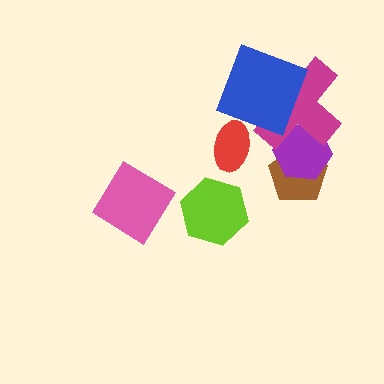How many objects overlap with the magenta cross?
2 objects overlap with the magenta cross.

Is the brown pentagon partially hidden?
Yes, it is partially covered by another shape.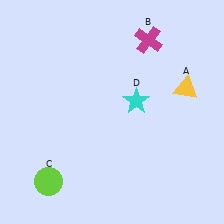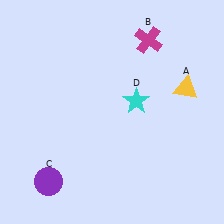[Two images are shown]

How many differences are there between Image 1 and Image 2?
There is 1 difference between the two images.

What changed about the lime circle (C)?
In Image 1, C is lime. In Image 2, it changed to purple.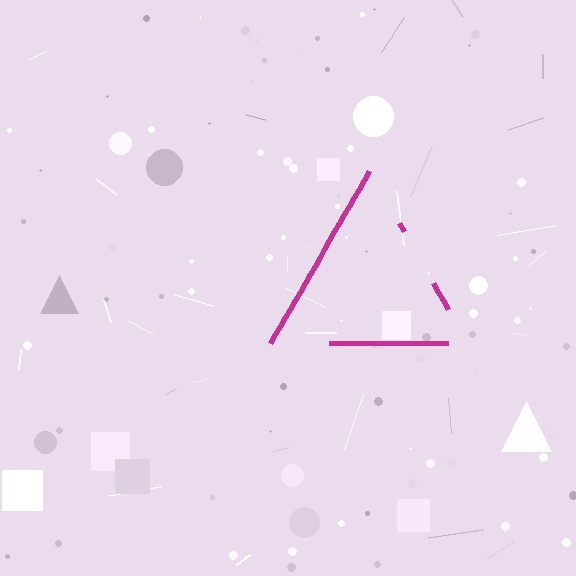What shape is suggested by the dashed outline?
The dashed outline suggests a triangle.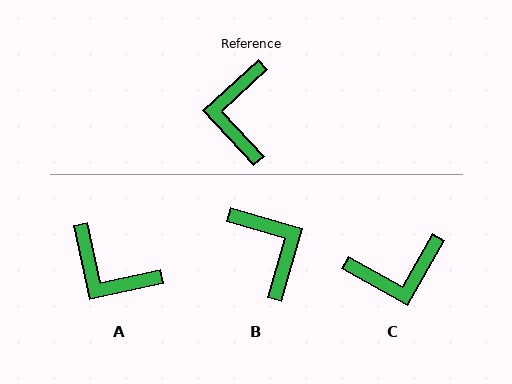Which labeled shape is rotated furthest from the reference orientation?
B, about 149 degrees away.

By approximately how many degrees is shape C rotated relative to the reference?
Approximately 108 degrees counter-clockwise.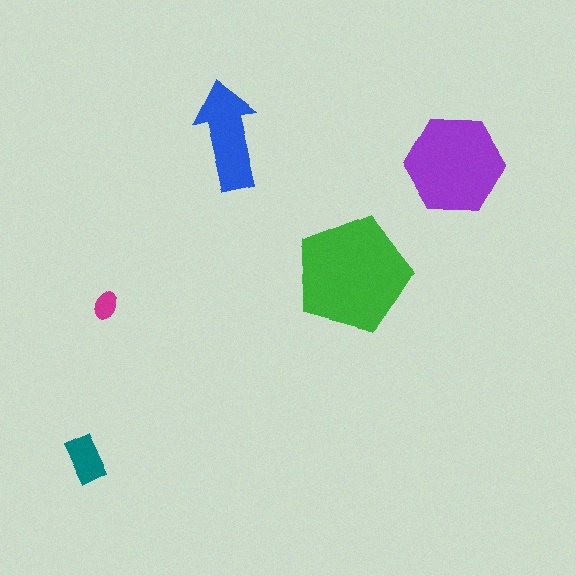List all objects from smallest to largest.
The magenta ellipse, the teal rectangle, the blue arrow, the purple hexagon, the green pentagon.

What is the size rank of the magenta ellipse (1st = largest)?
5th.